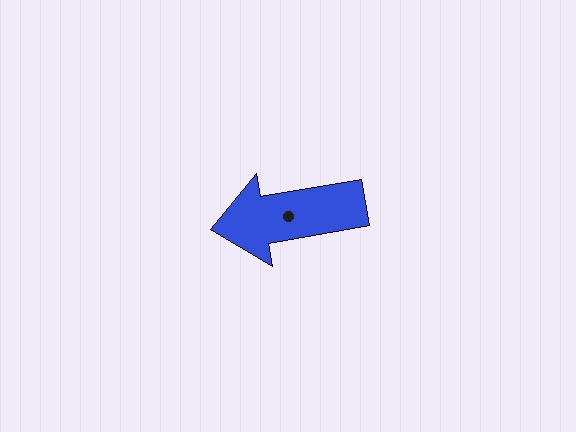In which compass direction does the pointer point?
West.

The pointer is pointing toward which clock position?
Roughly 9 o'clock.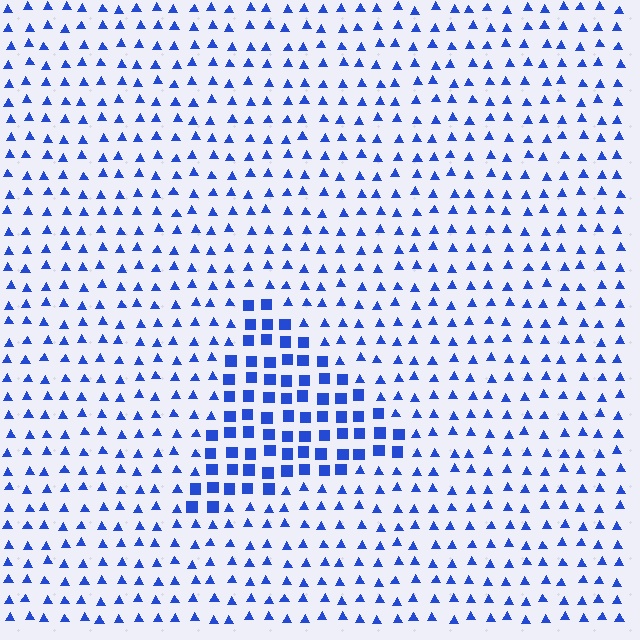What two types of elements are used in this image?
The image uses squares inside the triangle region and triangles outside it.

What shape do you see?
I see a triangle.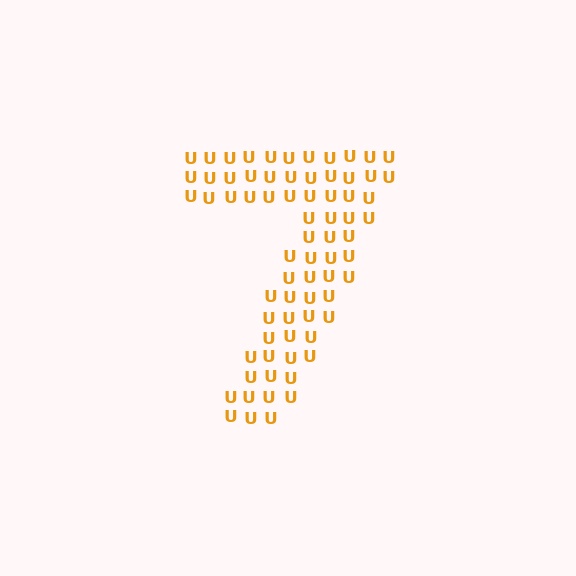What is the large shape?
The large shape is the digit 7.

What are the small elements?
The small elements are letter U's.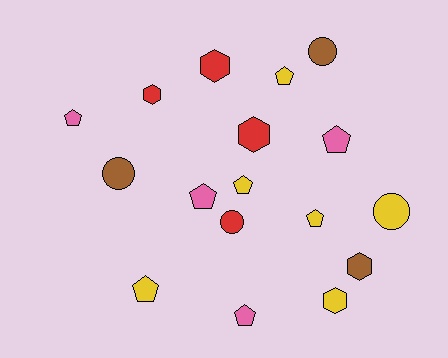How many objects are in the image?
There are 17 objects.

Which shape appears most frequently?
Pentagon, with 8 objects.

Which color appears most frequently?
Yellow, with 6 objects.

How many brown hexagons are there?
There is 1 brown hexagon.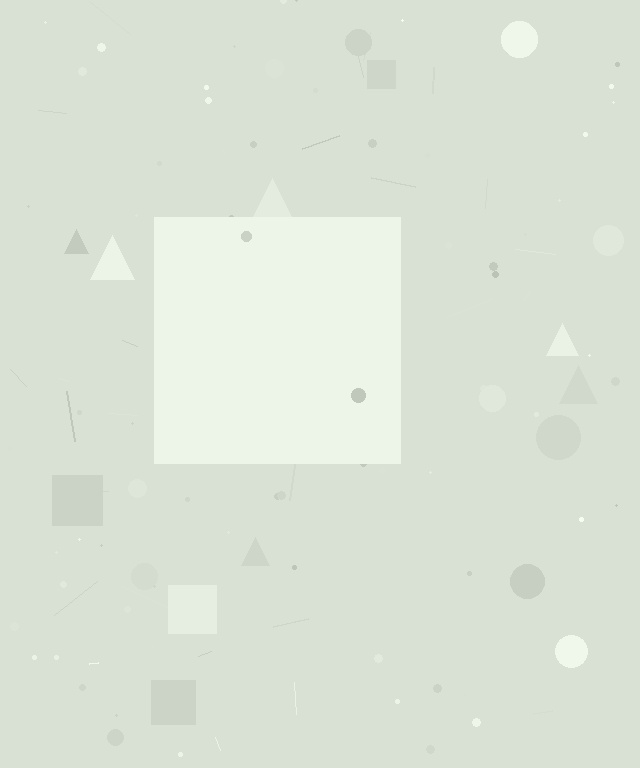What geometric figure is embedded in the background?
A square is embedded in the background.